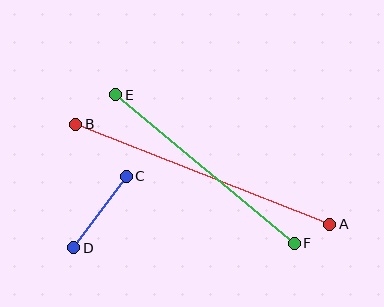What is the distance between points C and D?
The distance is approximately 89 pixels.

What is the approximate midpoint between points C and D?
The midpoint is at approximately (100, 212) pixels.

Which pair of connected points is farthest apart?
Points A and B are farthest apart.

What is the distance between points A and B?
The distance is approximately 273 pixels.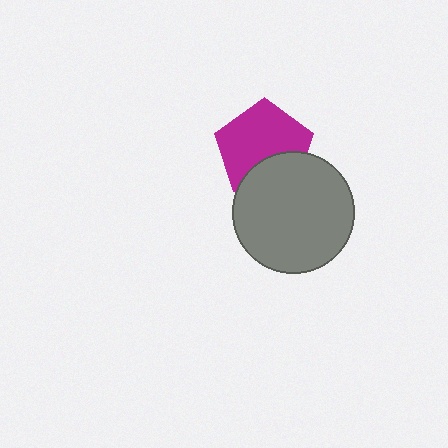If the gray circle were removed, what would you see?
You would see the complete magenta pentagon.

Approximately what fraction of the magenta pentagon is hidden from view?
Roughly 31% of the magenta pentagon is hidden behind the gray circle.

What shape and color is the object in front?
The object in front is a gray circle.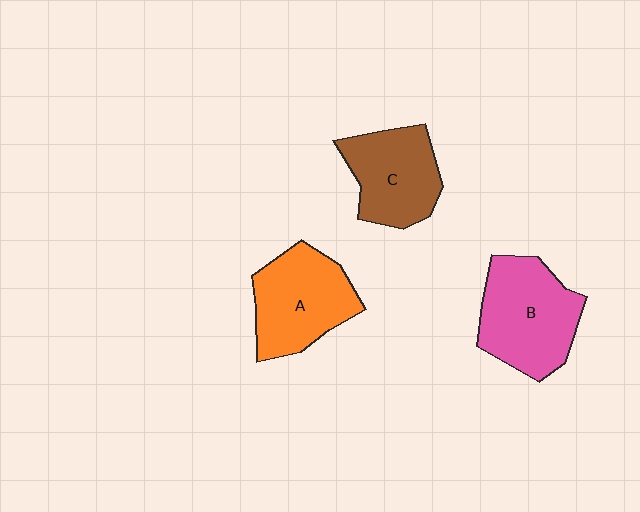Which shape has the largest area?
Shape B (pink).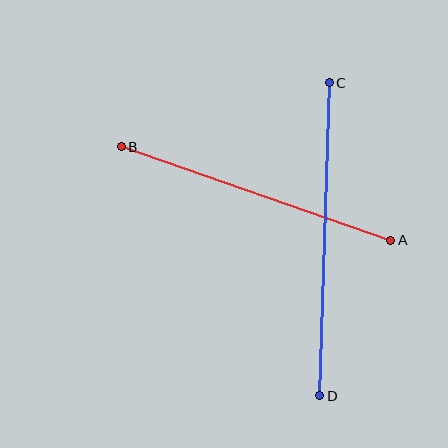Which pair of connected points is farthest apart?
Points C and D are farthest apart.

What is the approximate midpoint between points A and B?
The midpoint is at approximately (256, 193) pixels.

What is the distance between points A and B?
The distance is approximately 285 pixels.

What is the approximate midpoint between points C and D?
The midpoint is at approximately (325, 239) pixels.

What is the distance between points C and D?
The distance is approximately 313 pixels.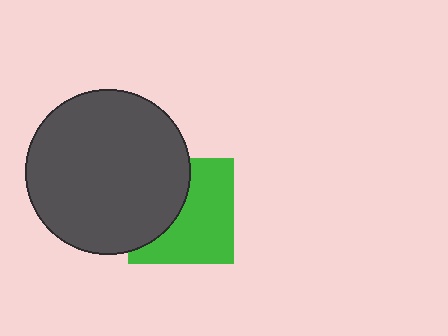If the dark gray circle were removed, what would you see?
You would see the complete green square.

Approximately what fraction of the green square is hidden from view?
Roughly 42% of the green square is hidden behind the dark gray circle.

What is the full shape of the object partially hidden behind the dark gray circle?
The partially hidden object is a green square.